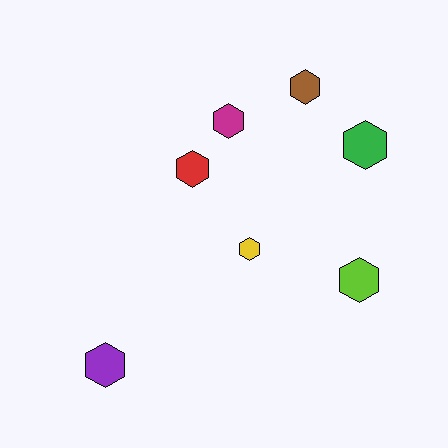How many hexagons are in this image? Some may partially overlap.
There are 7 hexagons.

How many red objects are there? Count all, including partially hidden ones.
There is 1 red object.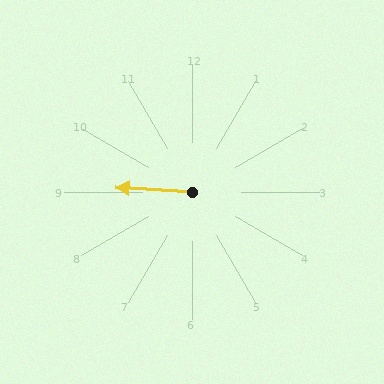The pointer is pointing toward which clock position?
Roughly 9 o'clock.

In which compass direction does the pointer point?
West.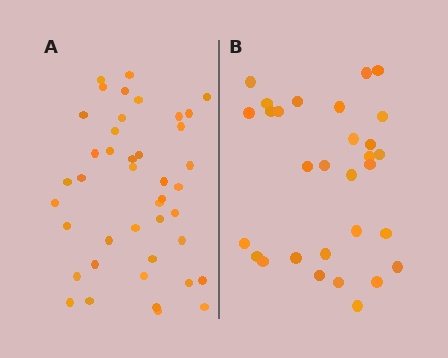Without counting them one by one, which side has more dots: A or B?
Region A (the left region) has more dots.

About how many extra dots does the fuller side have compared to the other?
Region A has roughly 12 or so more dots than region B.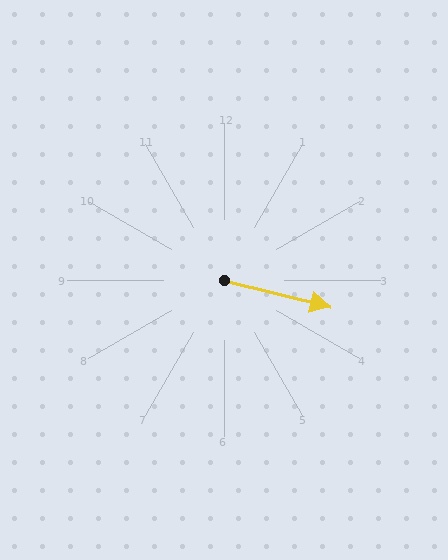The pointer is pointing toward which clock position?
Roughly 3 o'clock.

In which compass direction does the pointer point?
East.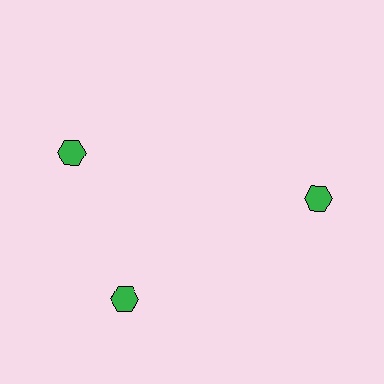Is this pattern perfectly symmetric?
No. The 3 green hexagons are arranged in a ring, but one element near the 11 o'clock position is rotated out of alignment along the ring, breaking the 3-fold rotational symmetry.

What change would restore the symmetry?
The symmetry would be restored by rotating it back into even spacing with its neighbors so that all 3 hexagons sit at equal angles and equal distance from the center.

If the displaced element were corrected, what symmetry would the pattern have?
It would have 3-fold rotational symmetry — the pattern would map onto itself every 120 degrees.